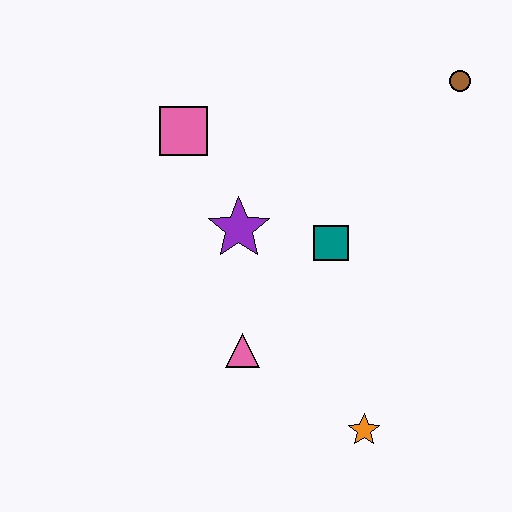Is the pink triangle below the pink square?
Yes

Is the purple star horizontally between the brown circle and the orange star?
No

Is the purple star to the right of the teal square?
No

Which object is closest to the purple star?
The teal square is closest to the purple star.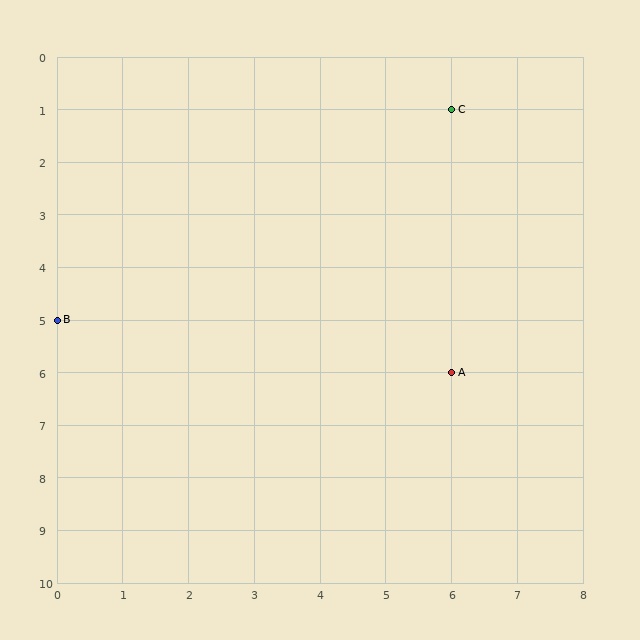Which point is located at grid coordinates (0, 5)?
Point B is at (0, 5).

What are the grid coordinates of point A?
Point A is at grid coordinates (6, 6).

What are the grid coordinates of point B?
Point B is at grid coordinates (0, 5).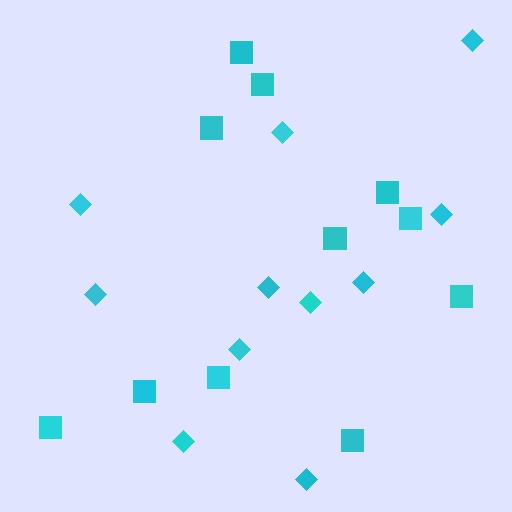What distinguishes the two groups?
There are 2 groups: one group of squares (11) and one group of diamonds (11).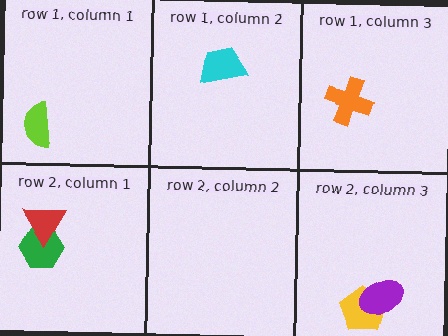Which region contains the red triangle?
The row 2, column 1 region.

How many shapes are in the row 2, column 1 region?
2.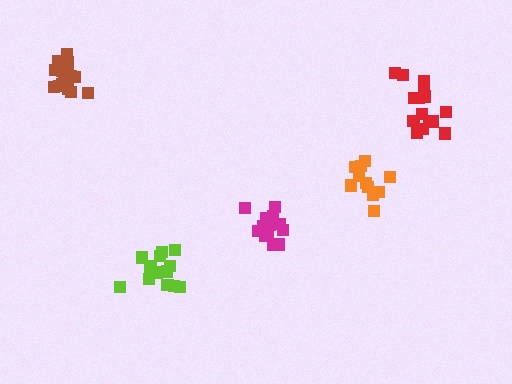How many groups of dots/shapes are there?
There are 5 groups.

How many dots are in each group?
Group 1: 16 dots, Group 2: 15 dots, Group 3: 11 dots, Group 4: 16 dots, Group 5: 14 dots (72 total).